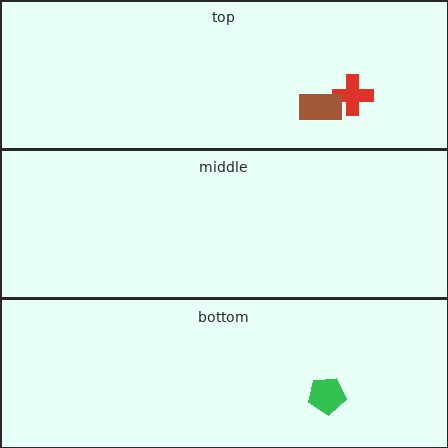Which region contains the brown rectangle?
The top region.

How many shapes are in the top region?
2.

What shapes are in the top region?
The red cross, the brown rectangle.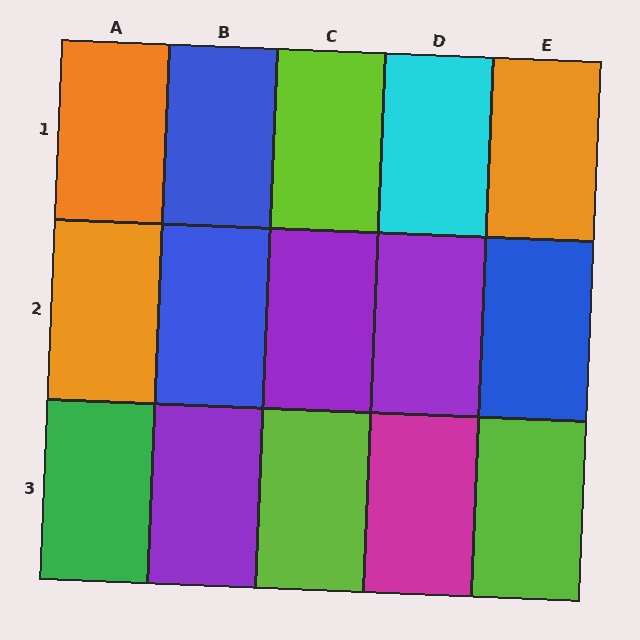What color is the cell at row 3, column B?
Purple.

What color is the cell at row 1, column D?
Cyan.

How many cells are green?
1 cell is green.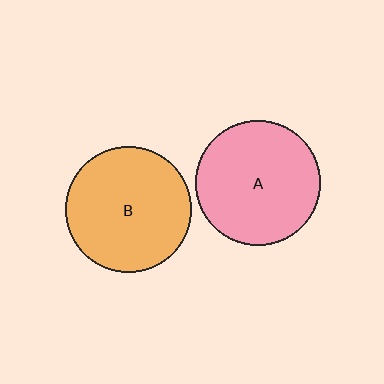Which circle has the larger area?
Circle B (orange).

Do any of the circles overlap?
No, none of the circles overlap.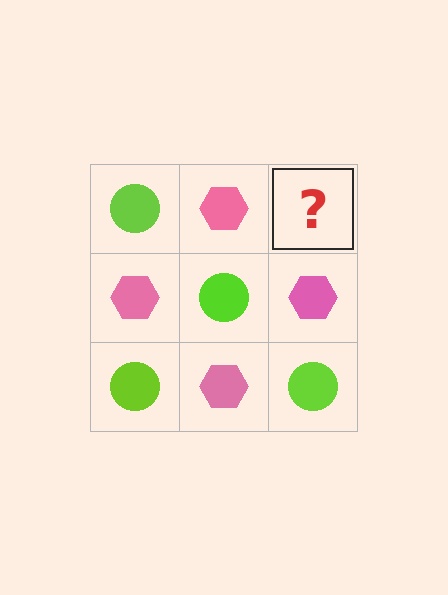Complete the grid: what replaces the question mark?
The question mark should be replaced with a lime circle.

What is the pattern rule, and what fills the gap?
The rule is that it alternates lime circle and pink hexagon in a checkerboard pattern. The gap should be filled with a lime circle.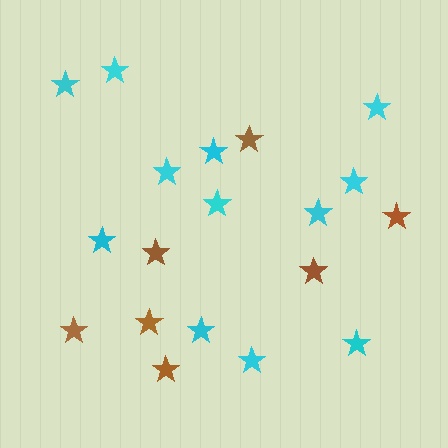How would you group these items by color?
There are 2 groups: one group of cyan stars (12) and one group of brown stars (7).